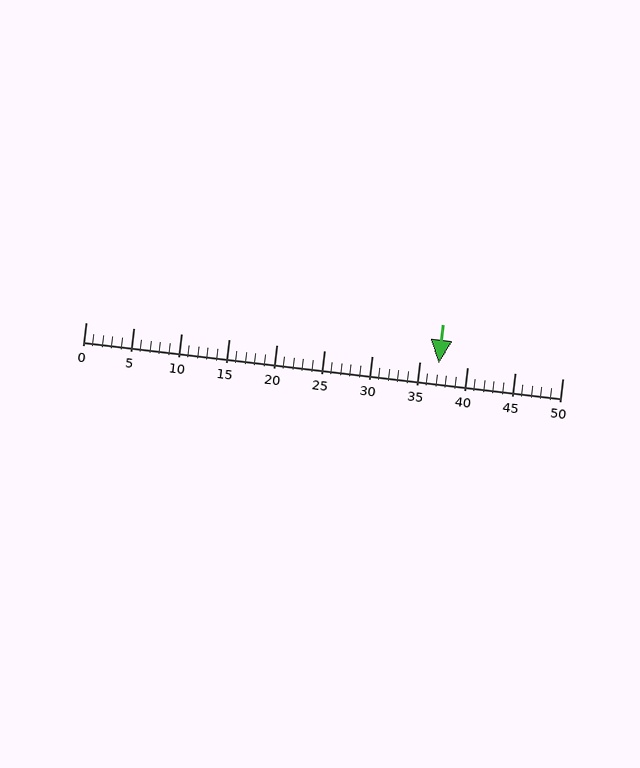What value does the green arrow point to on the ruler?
The green arrow points to approximately 37.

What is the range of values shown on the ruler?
The ruler shows values from 0 to 50.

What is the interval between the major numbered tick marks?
The major tick marks are spaced 5 units apart.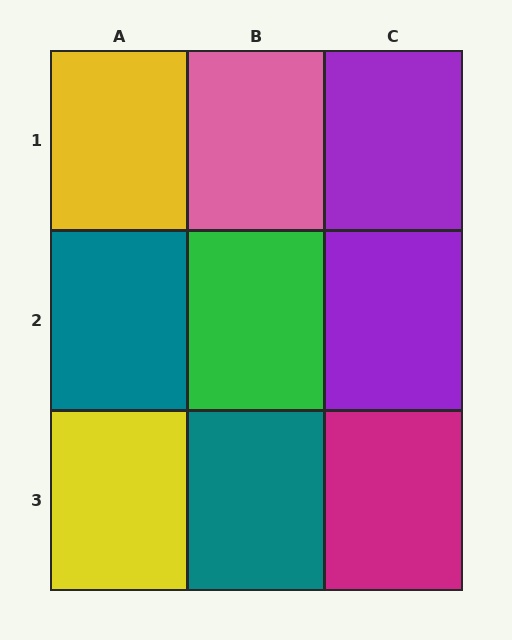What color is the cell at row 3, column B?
Teal.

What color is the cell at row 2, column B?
Green.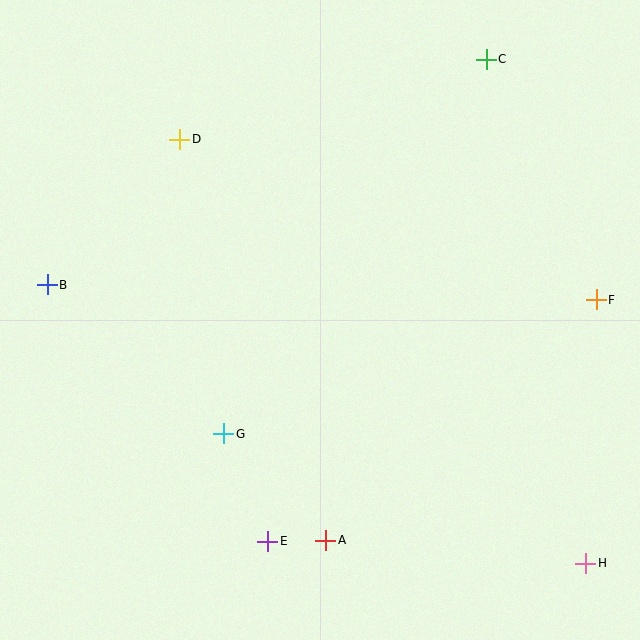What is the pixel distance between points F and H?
The distance between F and H is 264 pixels.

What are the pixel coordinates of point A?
Point A is at (326, 540).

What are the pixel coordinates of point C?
Point C is at (486, 59).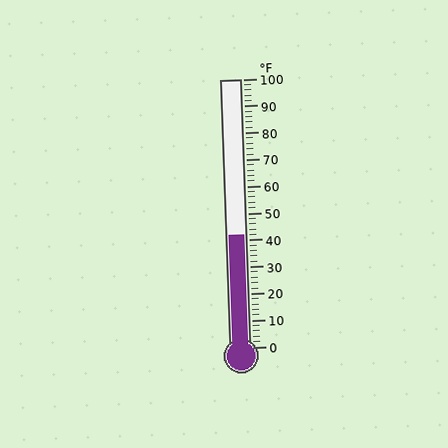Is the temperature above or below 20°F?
The temperature is above 20°F.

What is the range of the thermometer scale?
The thermometer scale ranges from 0°F to 100°F.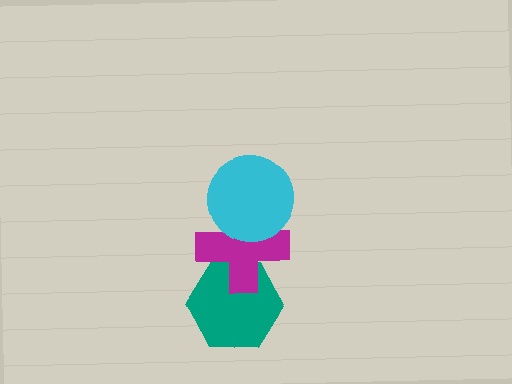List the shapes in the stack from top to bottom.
From top to bottom: the cyan circle, the magenta cross, the teal hexagon.